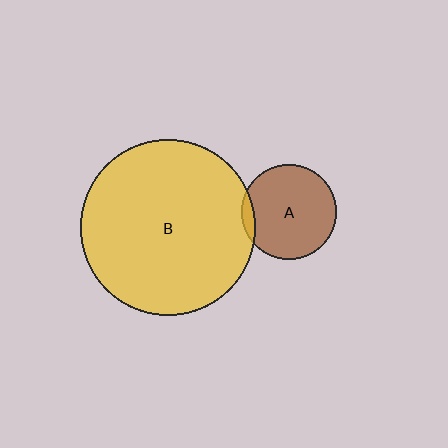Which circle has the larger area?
Circle B (yellow).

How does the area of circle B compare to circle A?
Approximately 3.4 times.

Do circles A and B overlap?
Yes.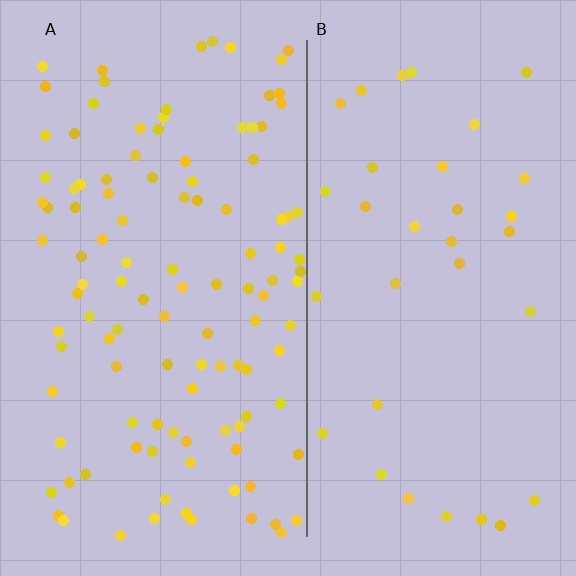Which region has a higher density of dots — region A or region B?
A (the left).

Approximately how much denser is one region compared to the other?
Approximately 3.4× — region A over region B.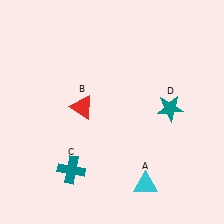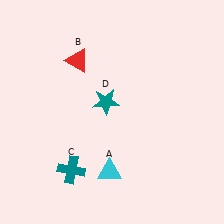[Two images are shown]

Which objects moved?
The objects that moved are: the cyan triangle (A), the red triangle (B), the teal star (D).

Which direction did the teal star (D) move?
The teal star (D) moved left.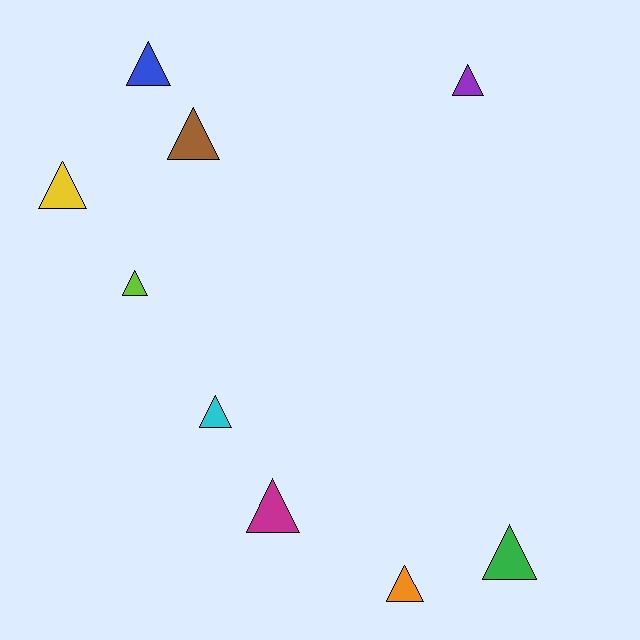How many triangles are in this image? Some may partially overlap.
There are 9 triangles.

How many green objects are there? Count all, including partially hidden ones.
There is 1 green object.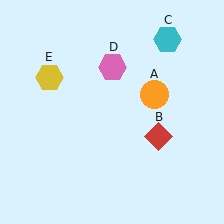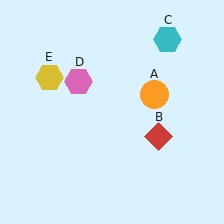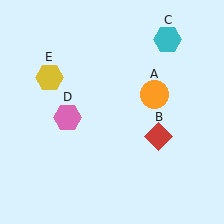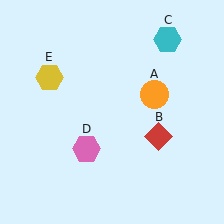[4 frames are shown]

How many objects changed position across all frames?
1 object changed position: pink hexagon (object D).